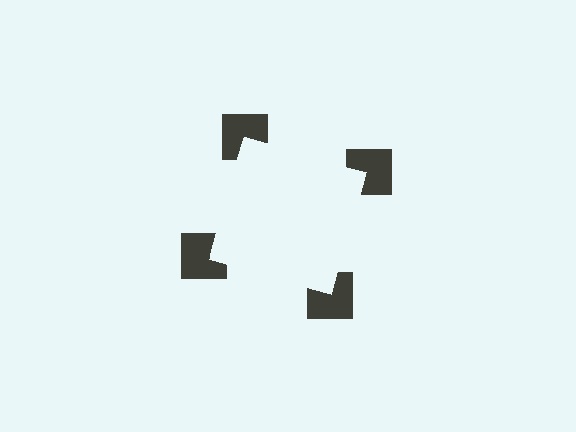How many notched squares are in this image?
There are 4 — one at each vertex of the illusory square.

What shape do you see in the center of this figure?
An illusory square — its edges are inferred from the aligned wedge cuts in the notched squares, not physically drawn.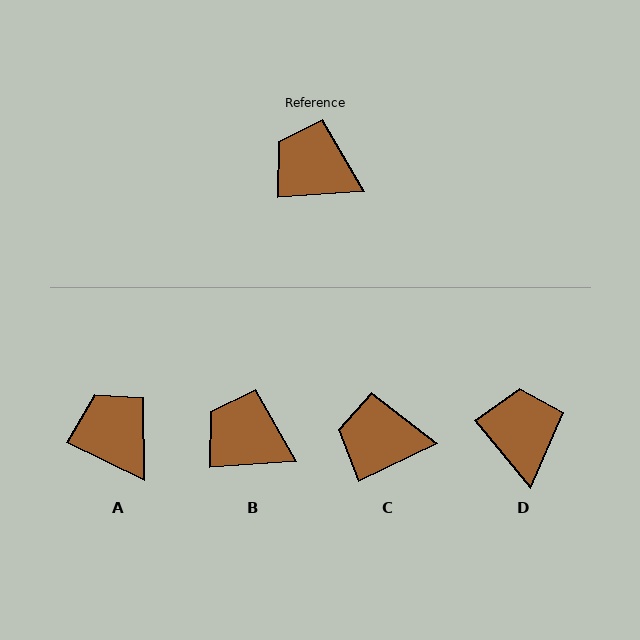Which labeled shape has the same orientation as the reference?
B.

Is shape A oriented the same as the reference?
No, it is off by about 29 degrees.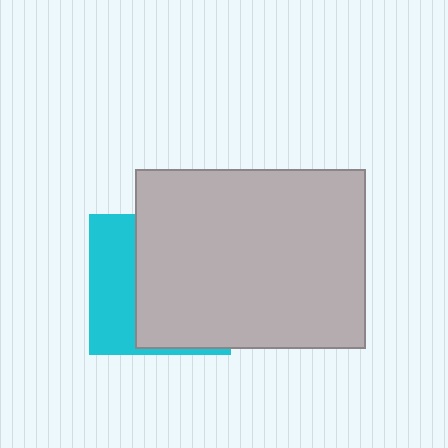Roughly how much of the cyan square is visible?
A small part of it is visible (roughly 35%).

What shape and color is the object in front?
The object in front is a light gray rectangle.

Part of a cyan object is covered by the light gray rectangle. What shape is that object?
It is a square.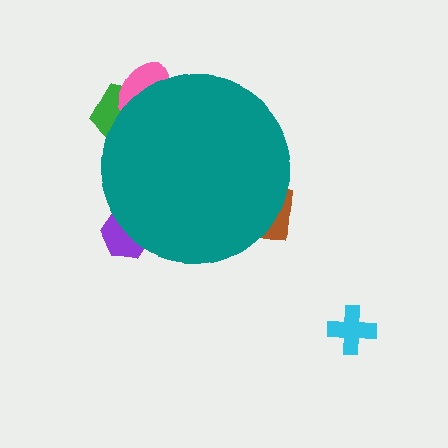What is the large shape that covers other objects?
A teal circle.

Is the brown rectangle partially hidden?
Yes, the brown rectangle is partially hidden behind the teal circle.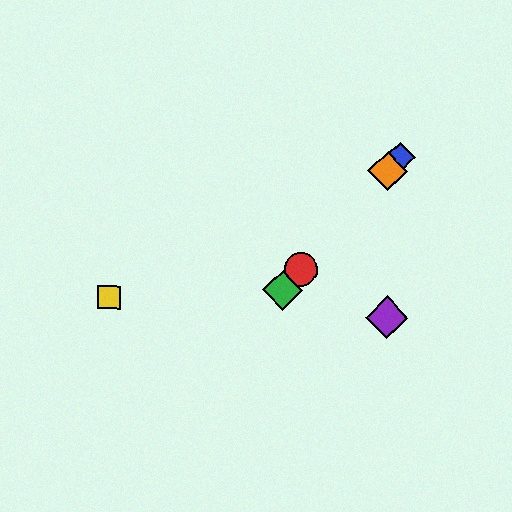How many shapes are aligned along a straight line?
4 shapes (the red circle, the blue diamond, the green diamond, the orange diamond) are aligned along a straight line.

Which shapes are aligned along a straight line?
The red circle, the blue diamond, the green diamond, the orange diamond are aligned along a straight line.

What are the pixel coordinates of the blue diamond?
The blue diamond is at (400, 158).